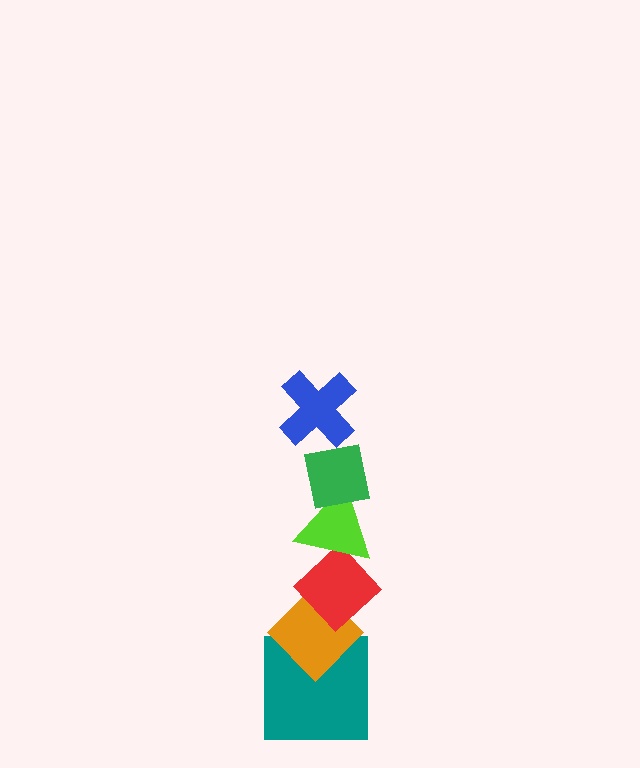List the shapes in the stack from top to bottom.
From top to bottom: the blue cross, the green square, the lime triangle, the red diamond, the orange diamond, the teal square.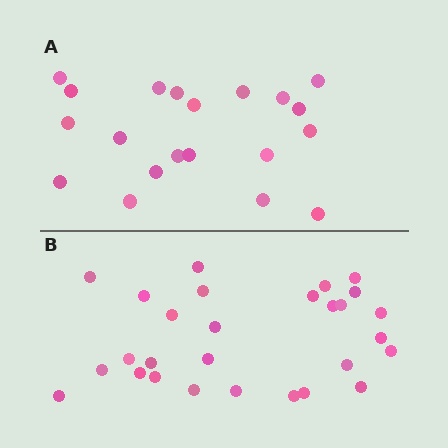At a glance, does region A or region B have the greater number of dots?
Region B (the bottom region) has more dots.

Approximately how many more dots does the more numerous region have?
Region B has roughly 8 or so more dots than region A.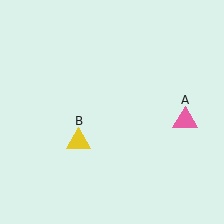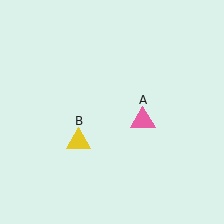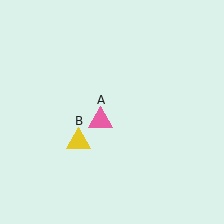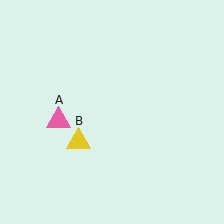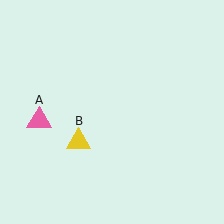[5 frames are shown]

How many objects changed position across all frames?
1 object changed position: pink triangle (object A).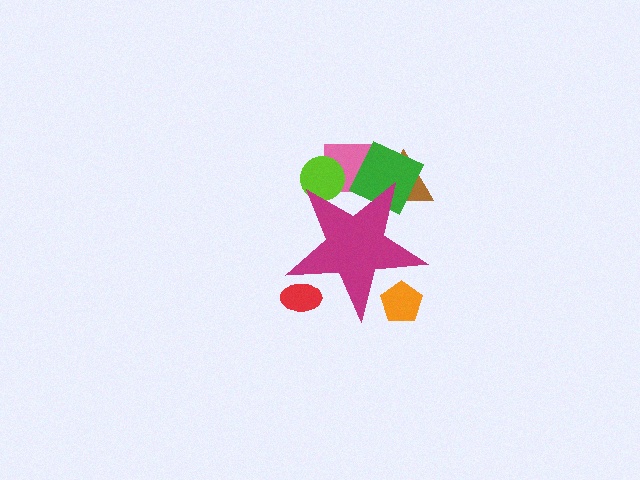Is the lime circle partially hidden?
Yes, the lime circle is partially hidden behind the magenta star.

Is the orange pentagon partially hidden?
Yes, the orange pentagon is partially hidden behind the magenta star.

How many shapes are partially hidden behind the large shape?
6 shapes are partially hidden.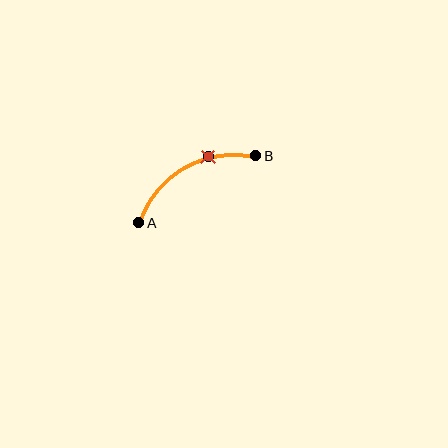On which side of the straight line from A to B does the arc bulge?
The arc bulges above the straight line connecting A and B.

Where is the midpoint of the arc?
The arc midpoint is the point on the curve farthest from the straight line joining A and B. It sits above that line.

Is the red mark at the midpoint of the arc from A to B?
No. The red mark lies on the arc but is closer to endpoint B. The arc midpoint would be at the point on the curve equidistant along the arc from both A and B.